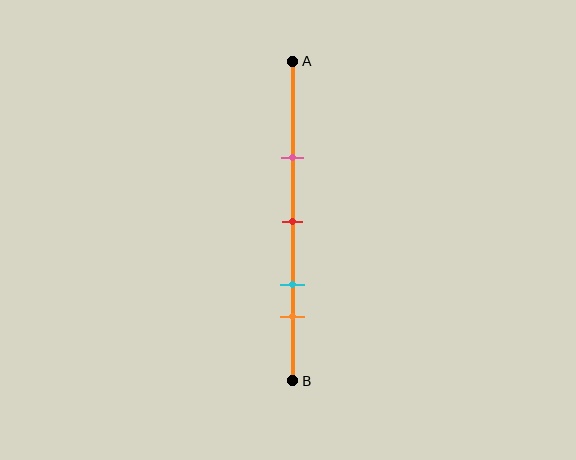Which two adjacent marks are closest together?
The cyan and orange marks are the closest adjacent pair.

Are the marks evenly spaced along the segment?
No, the marks are not evenly spaced.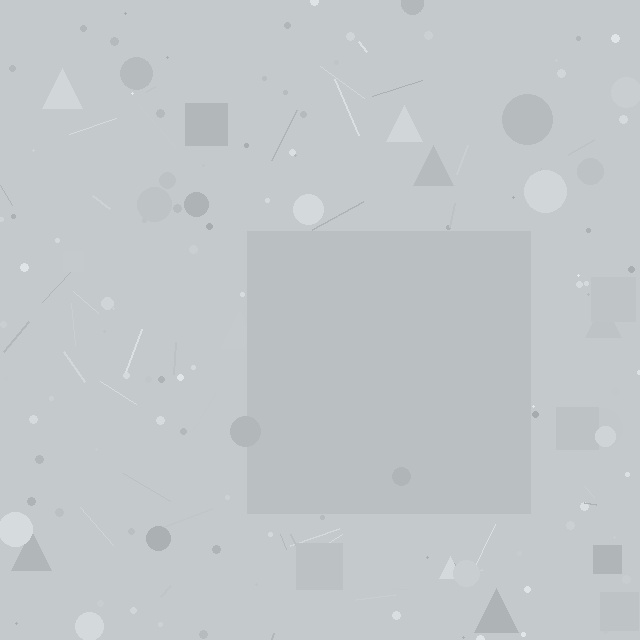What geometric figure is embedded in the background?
A square is embedded in the background.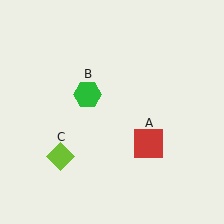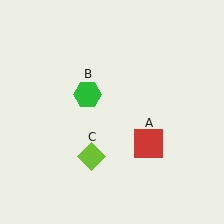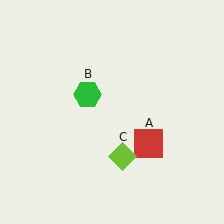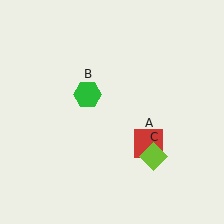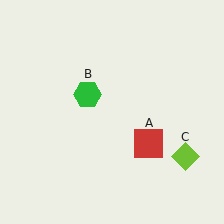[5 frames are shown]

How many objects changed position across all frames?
1 object changed position: lime diamond (object C).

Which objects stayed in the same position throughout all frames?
Red square (object A) and green hexagon (object B) remained stationary.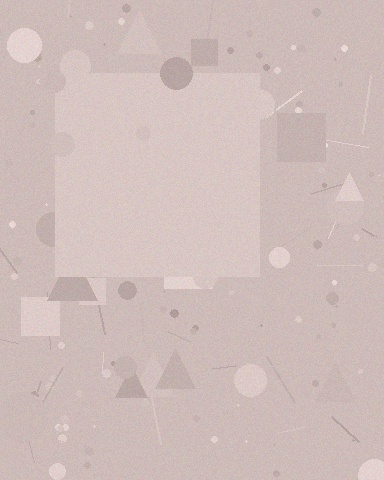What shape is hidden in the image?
A square is hidden in the image.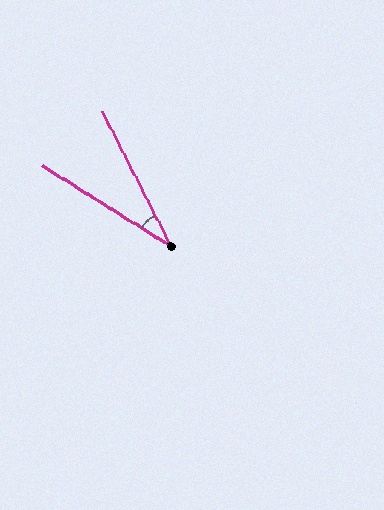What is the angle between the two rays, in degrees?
Approximately 31 degrees.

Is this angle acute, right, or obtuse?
It is acute.